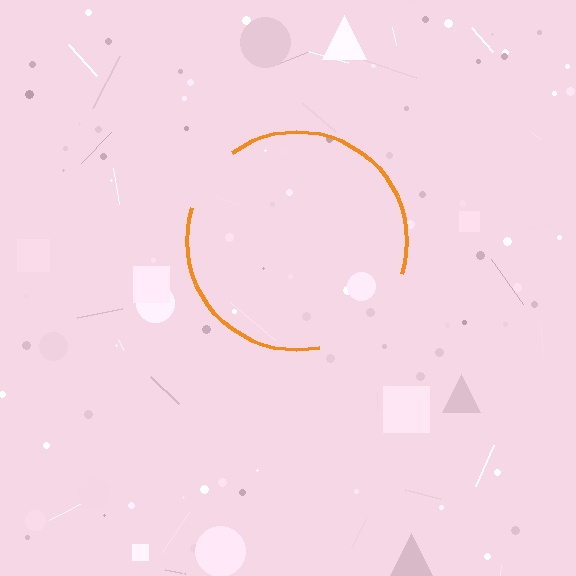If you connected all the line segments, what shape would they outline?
They would outline a circle.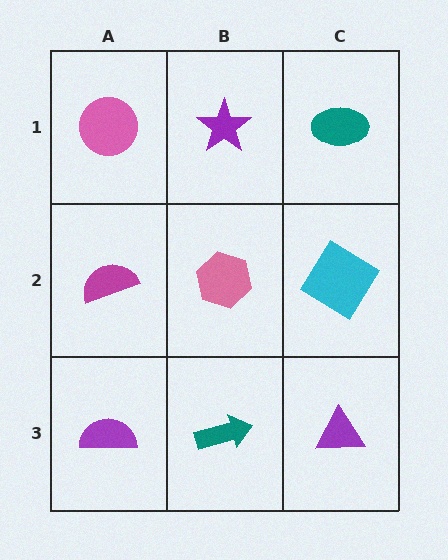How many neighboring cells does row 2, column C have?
3.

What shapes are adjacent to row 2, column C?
A teal ellipse (row 1, column C), a purple triangle (row 3, column C), a pink hexagon (row 2, column B).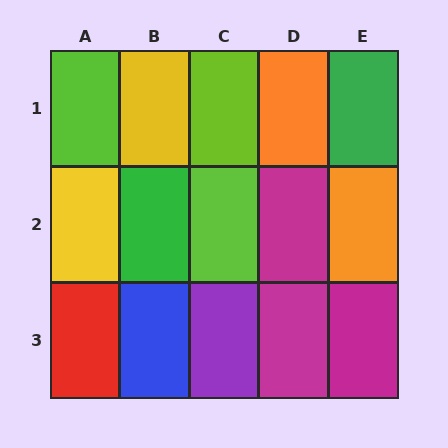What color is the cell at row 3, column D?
Magenta.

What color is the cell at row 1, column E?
Green.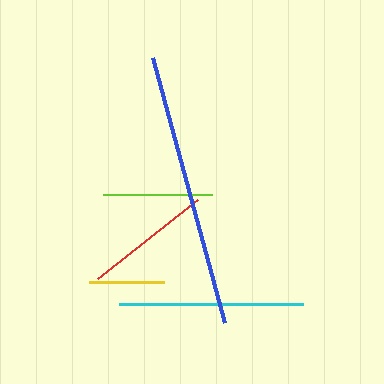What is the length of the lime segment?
The lime segment is approximately 109 pixels long.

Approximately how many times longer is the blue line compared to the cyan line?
The blue line is approximately 1.5 times the length of the cyan line.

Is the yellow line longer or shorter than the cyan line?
The cyan line is longer than the yellow line.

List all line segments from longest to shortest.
From longest to shortest: blue, cyan, red, lime, yellow.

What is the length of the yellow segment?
The yellow segment is approximately 75 pixels long.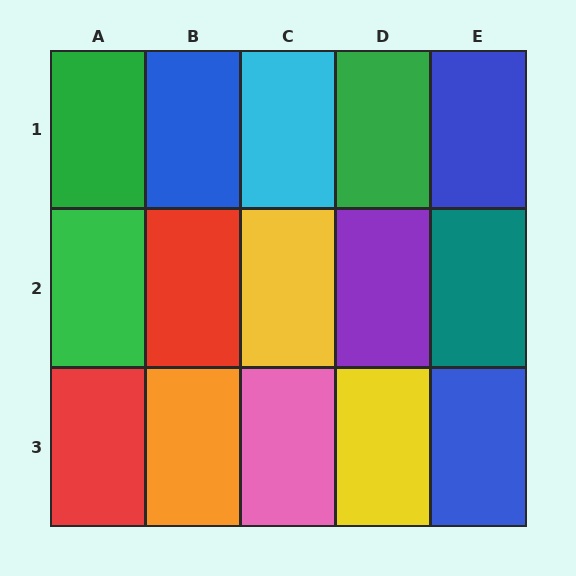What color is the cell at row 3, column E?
Blue.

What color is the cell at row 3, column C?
Pink.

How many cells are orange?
1 cell is orange.